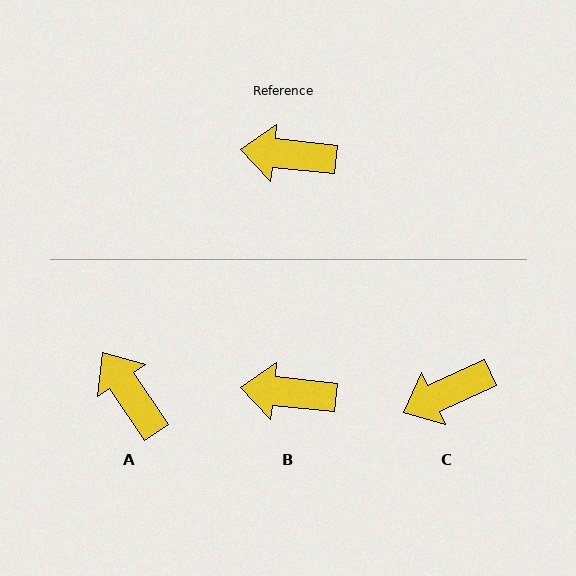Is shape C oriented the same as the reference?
No, it is off by about 31 degrees.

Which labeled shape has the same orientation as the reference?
B.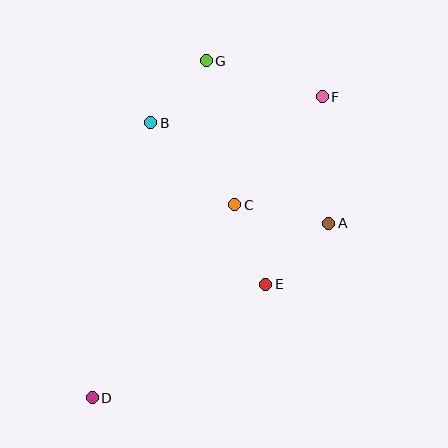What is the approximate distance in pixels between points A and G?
The distance between A and G is approximately 203 pixels.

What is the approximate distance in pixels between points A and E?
The distance between A and E is approximately 88 pixels.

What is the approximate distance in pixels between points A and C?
The distance between A and C is approximately 96 pixels.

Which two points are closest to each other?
Points B and G are closest to each other.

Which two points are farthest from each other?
Points D and F are farthest from each other.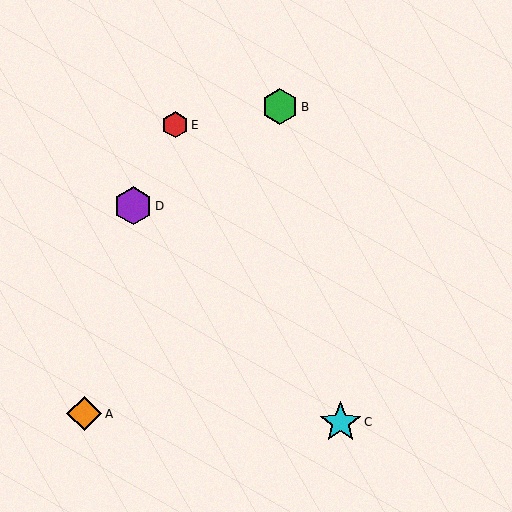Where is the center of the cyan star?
The center of the cyan star is at (340, 422).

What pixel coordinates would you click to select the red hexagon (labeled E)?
Click at (175, 125) to select the red hexagon E.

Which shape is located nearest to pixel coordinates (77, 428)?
The orange diamond (labeled A) at (84, 414) is nearest to that location.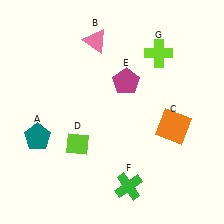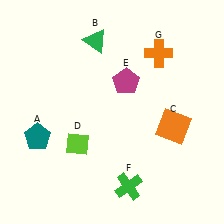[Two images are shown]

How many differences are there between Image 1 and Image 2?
There are 2 differences between the two images.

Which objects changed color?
B changed from pink to green. G changed from lime to orange.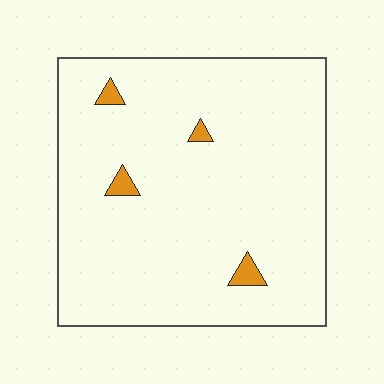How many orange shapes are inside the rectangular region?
4.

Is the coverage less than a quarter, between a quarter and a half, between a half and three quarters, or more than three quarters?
Less than a quarter.